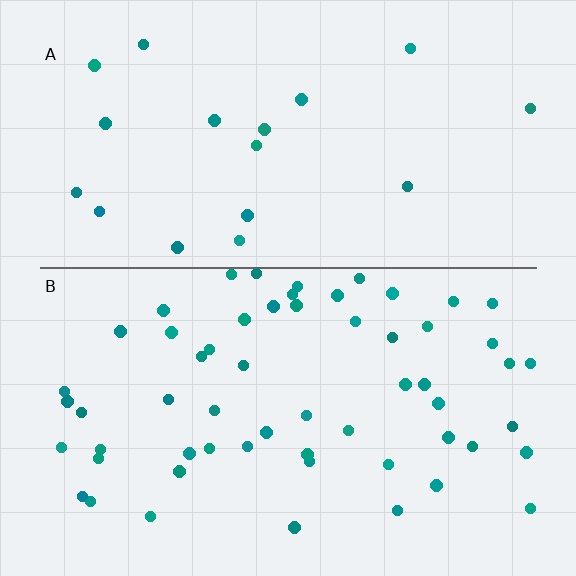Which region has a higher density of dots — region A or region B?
B (the bottom).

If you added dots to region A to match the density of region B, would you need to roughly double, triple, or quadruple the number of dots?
Approximately triple.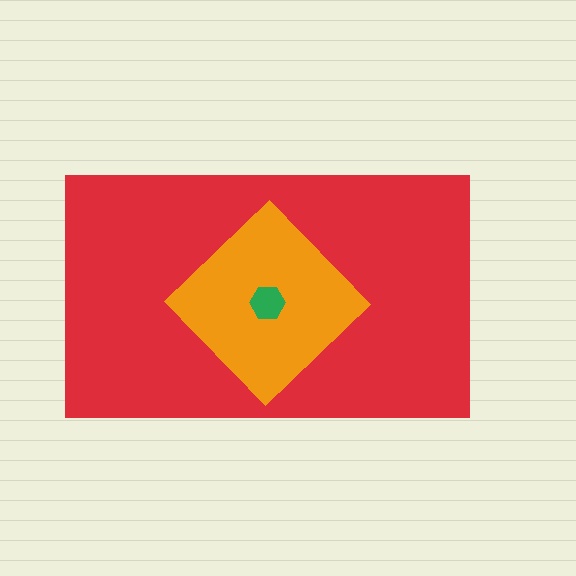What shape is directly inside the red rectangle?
The orange diamond.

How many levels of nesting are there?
3.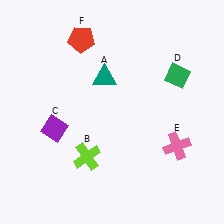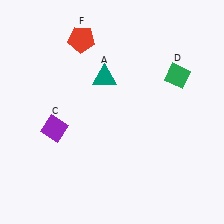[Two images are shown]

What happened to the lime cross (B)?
The lime cross (B) was removed in Image 2. It was in the bottom-left area of Image 1.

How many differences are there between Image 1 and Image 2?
There are 2 differences between the two images.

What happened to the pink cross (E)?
The pink cross (E) was removed in Image 2. It was in the bottom-right area of Image 1.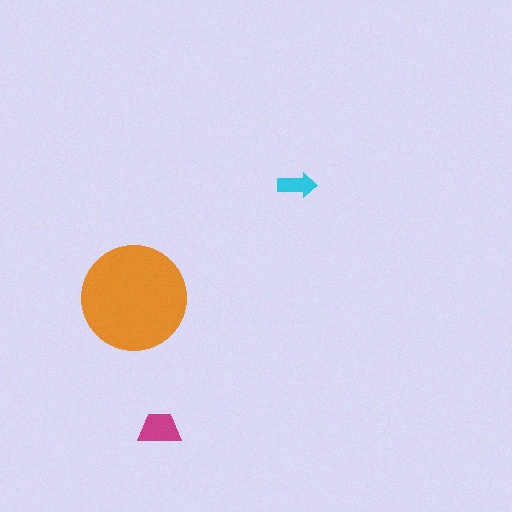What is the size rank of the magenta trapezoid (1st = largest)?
2nd.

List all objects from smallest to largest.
The cyan arrow, the magenta trapezoid, the orange circle.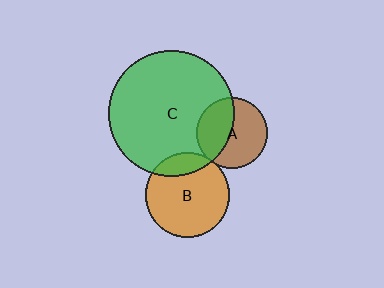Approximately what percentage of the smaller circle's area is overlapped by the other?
Approximately 45%.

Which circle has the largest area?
Circle C (green).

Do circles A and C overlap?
Yes.